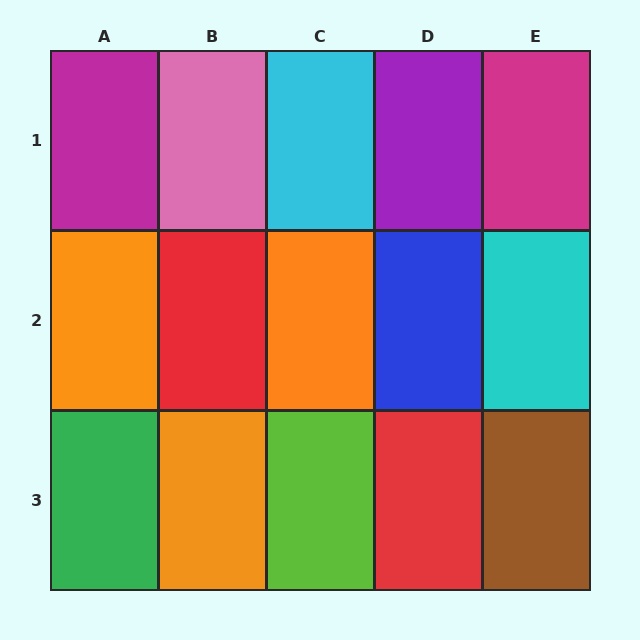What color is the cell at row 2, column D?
Blue.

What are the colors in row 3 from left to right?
Green, orange, lime, red, brown.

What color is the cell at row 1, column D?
Purple.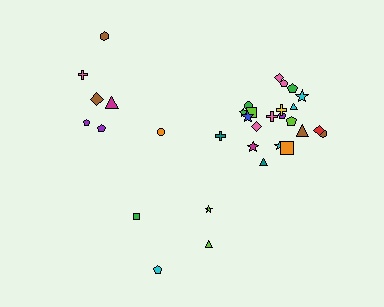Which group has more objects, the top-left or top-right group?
The top-right group.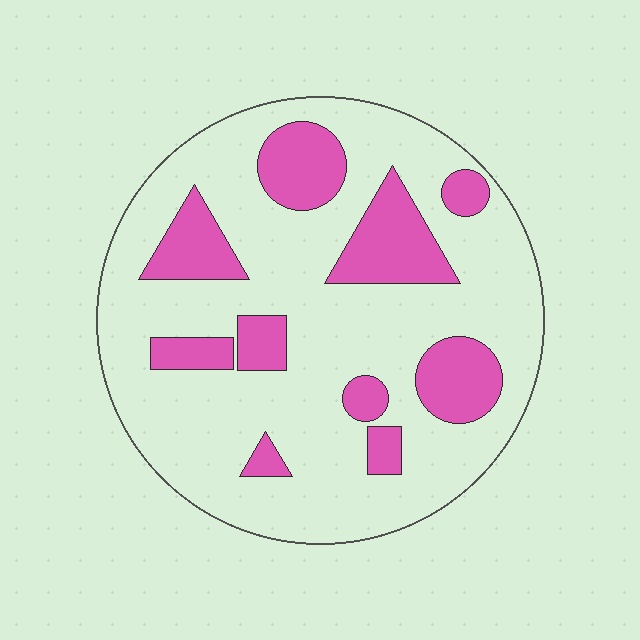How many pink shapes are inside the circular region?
10.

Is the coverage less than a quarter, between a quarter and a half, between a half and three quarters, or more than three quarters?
Less than a quarter.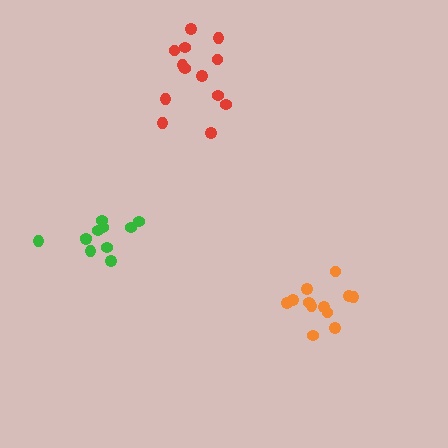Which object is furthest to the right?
The orange cluster is rightmost.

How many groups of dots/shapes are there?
There are 3 groups.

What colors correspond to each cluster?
The clusters are colored: green, orange, red.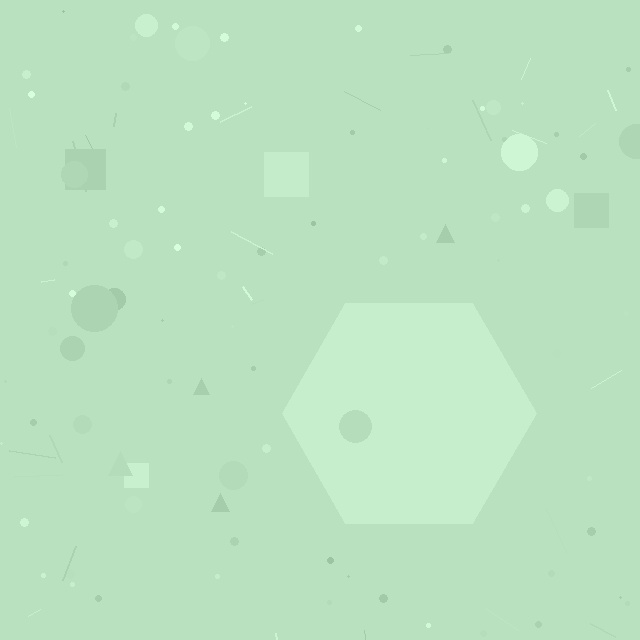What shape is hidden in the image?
A hexagon is hidden in the image.